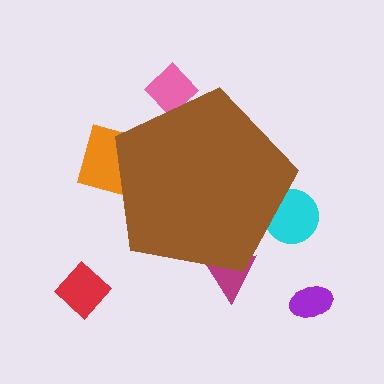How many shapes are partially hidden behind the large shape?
4 shapes are partially hidden.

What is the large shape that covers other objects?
A brown pentagon.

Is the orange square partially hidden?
Yes, the orange square is partially hidden behind the brown pentagon.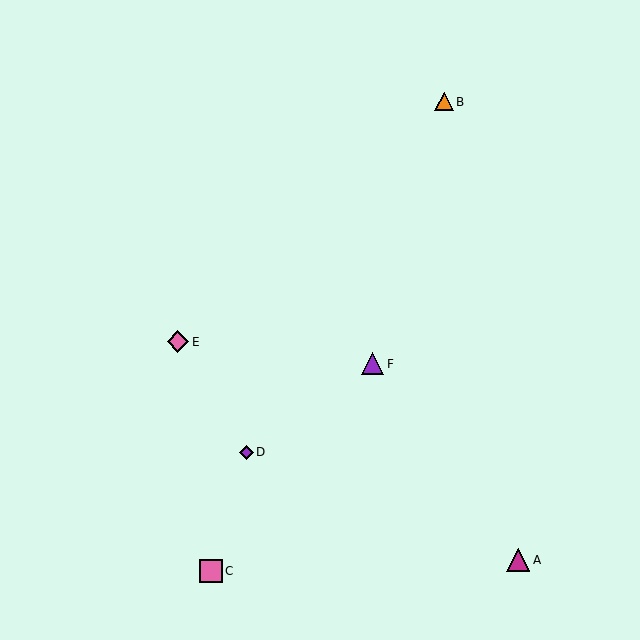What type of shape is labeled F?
Shape F is a purple triangle.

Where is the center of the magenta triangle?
The center of the magenta triangle is at (518, 560).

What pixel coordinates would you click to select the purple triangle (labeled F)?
Click at (373, 364) to select the purple triangle F.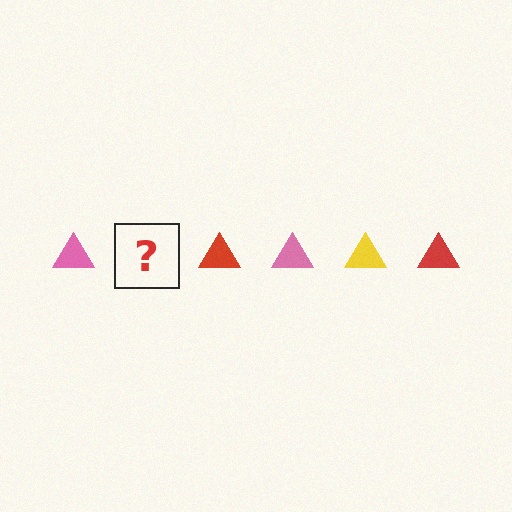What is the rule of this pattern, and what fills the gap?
The rule is that the pattern cycles through pink, yellow, red triangles. The gap should be filled with a yellow triangle.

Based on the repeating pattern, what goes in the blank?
The blank should be a yellow triangle.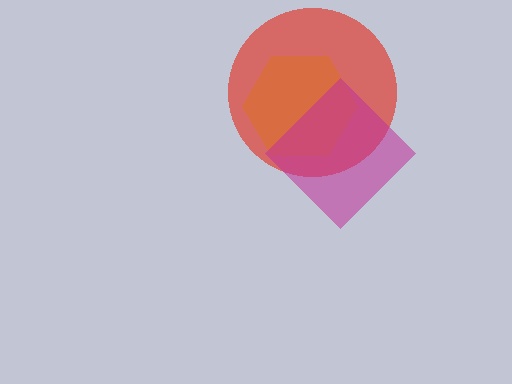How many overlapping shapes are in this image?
There are 3 overlapping shapes in the image.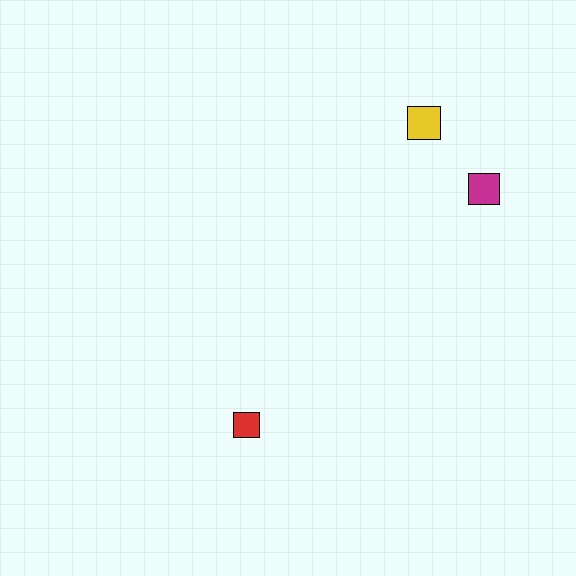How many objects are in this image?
There are 3 objects.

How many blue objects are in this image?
There are no blue objects.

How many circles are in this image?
There are no circles.